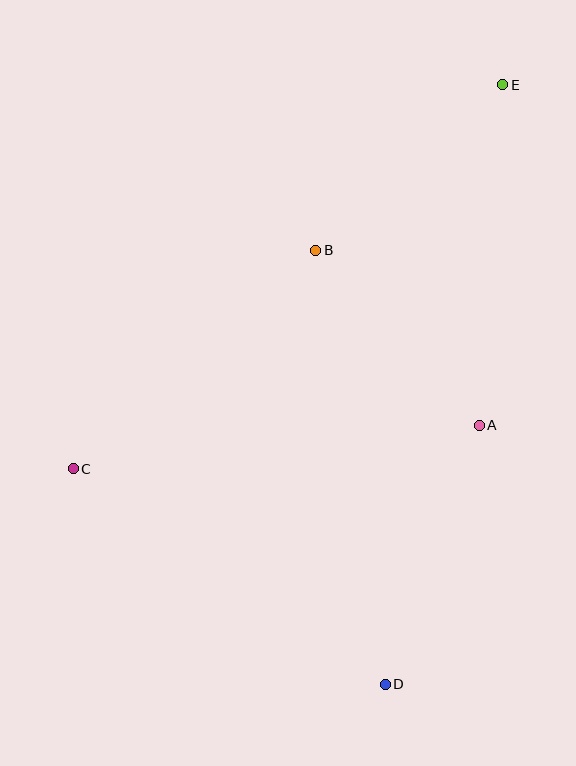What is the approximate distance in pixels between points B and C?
The distance between B and C is approximately 326 pixels.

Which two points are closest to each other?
Points A and B are closest to each other.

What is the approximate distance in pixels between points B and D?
The distance between B and D is approximately 440 pixels.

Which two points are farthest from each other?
Points D and E are farthest from each other.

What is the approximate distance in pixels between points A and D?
The distance between A and D is approximately 276 pixels.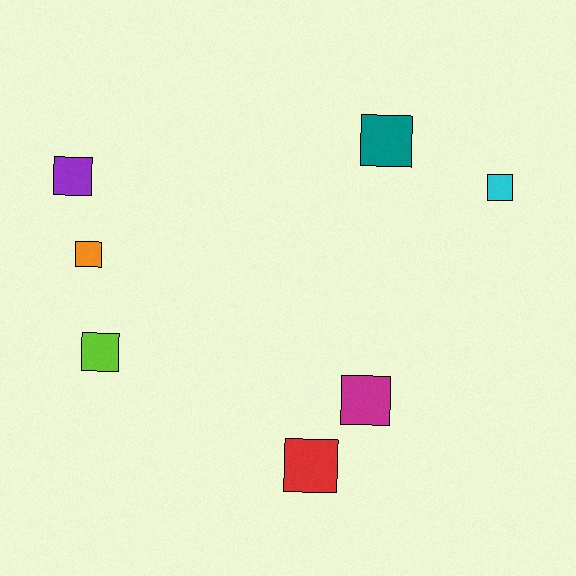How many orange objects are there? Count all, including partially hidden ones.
There is 1 orange object.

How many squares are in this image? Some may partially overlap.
There are 7 squares.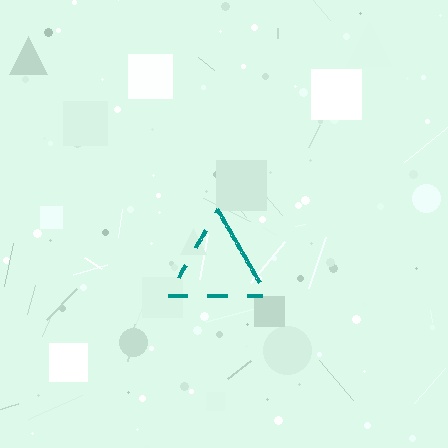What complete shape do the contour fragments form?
The contour fragments form a triangle.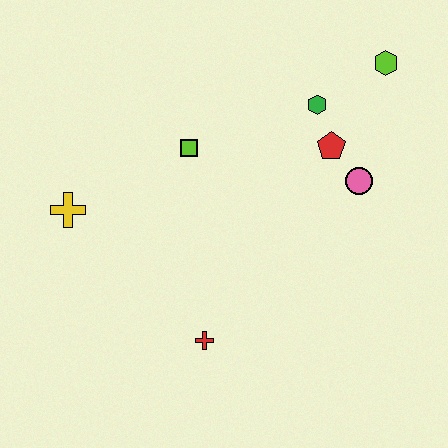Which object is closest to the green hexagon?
The red pentagon is closest to the green hexagon.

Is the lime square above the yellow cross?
Yes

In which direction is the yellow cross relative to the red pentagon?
The yellow cross is to the left of the red pentagon.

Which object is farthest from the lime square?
The lime hexagon is farthest from the lime square.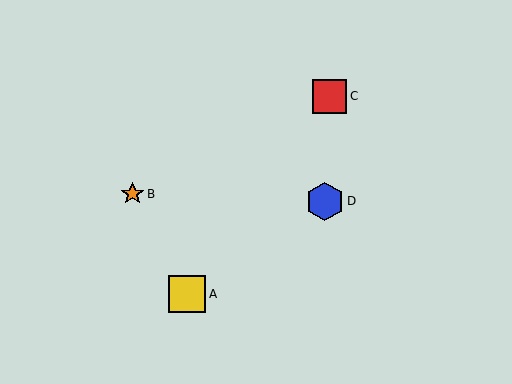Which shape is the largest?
The blue hexagon (labeled D) is the largest.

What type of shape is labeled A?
Shape A is a yellow square.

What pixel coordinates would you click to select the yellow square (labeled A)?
Click at (187, 294) to select the yellow square A.